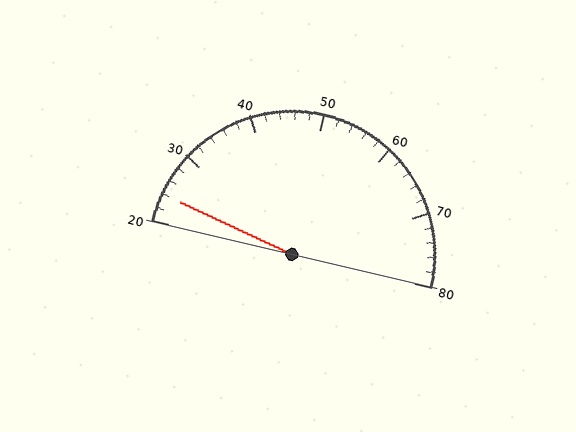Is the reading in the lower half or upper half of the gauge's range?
The reading is in the lower half of the range (20 to 80).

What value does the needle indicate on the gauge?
The needle indicates approximately 24.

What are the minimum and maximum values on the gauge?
The gauge ranges from 20 to 80.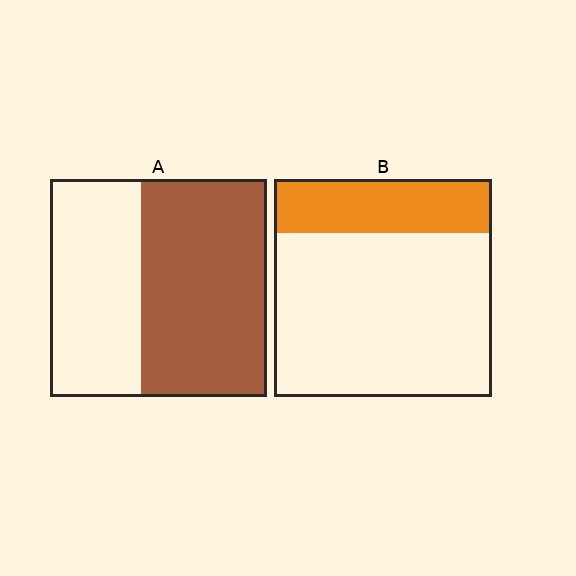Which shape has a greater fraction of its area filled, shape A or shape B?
Shape A.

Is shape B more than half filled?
No.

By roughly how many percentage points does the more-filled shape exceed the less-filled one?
By roughly 35 percentage points (A over B).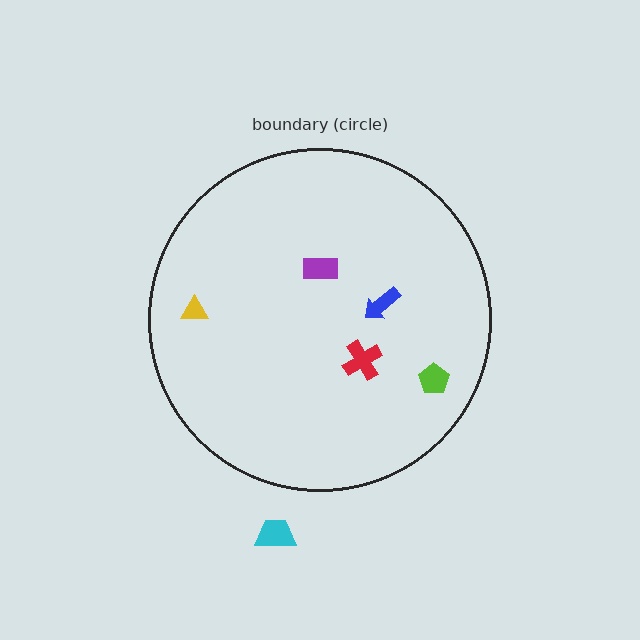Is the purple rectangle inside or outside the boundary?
Inside.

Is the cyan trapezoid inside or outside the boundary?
Outside.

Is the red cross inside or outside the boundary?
Inside.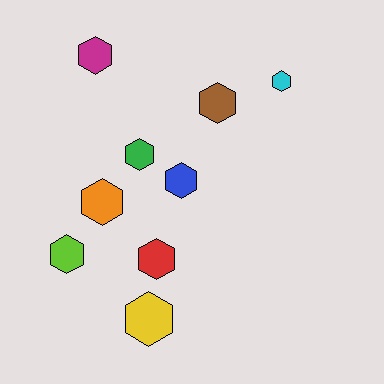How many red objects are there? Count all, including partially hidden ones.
There is 1 red object.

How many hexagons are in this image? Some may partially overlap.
There are 9 hexagons.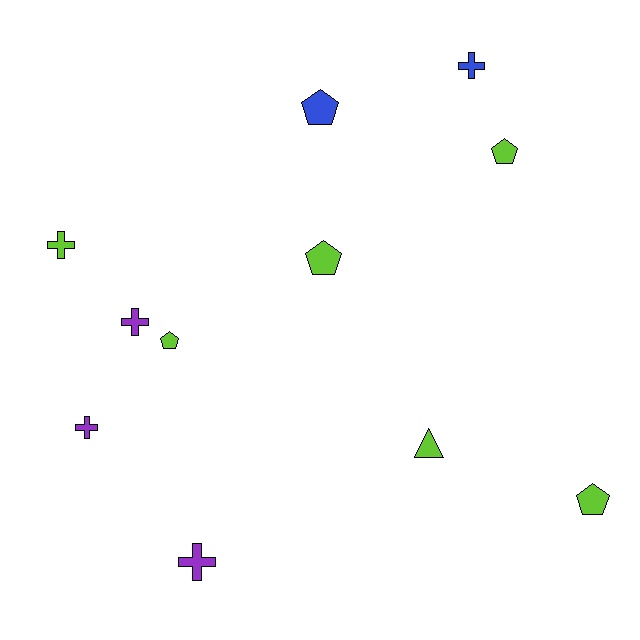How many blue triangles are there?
There are no blue triangles.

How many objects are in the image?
There are 11 objects.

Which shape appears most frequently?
Pentagon, with 5 objects.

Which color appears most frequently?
Lime, with 6 objects.